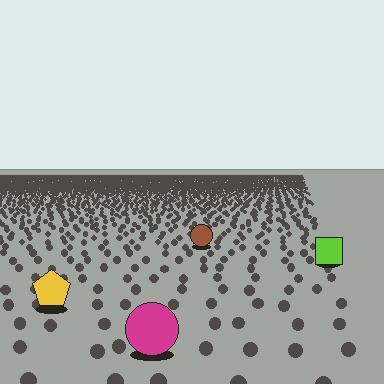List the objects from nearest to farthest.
From nearest to farthest: the magenta circle, the yellow pentagon, the lime square, the brown circle.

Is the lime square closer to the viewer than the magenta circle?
No. The magenta circle is closer — you can tell from the texture gradient: the ground texture is coarser near it.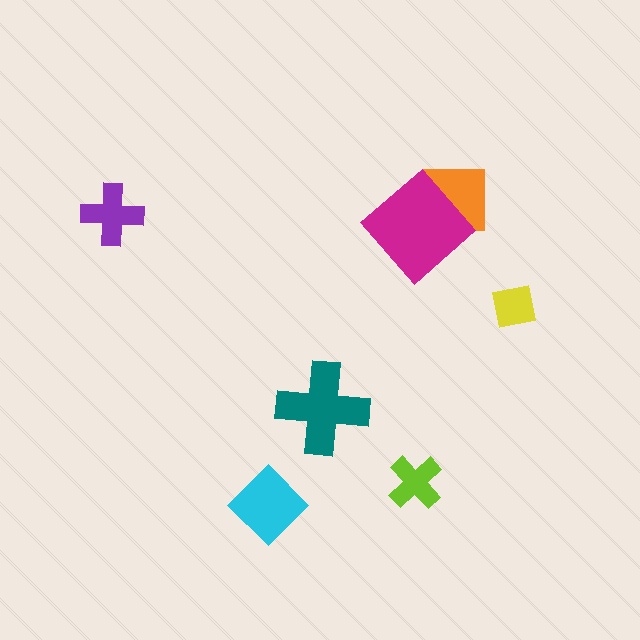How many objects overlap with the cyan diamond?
0 objects overlap with the cyan diamond.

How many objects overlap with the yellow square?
0 objects overlap with the yellow square.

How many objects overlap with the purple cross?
0 objects overlap with the purple cross.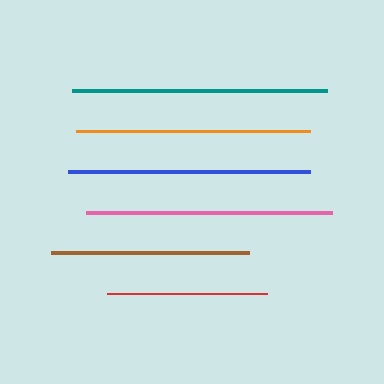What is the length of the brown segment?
The brown segment is approximately 198 pixels long.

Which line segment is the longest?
The teal line is the longest at approximately 255 pixels.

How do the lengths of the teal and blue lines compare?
The teal and blue lines are approximately the same length.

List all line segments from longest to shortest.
From longest to shortest: teal, pink, blue, orange, brown, red.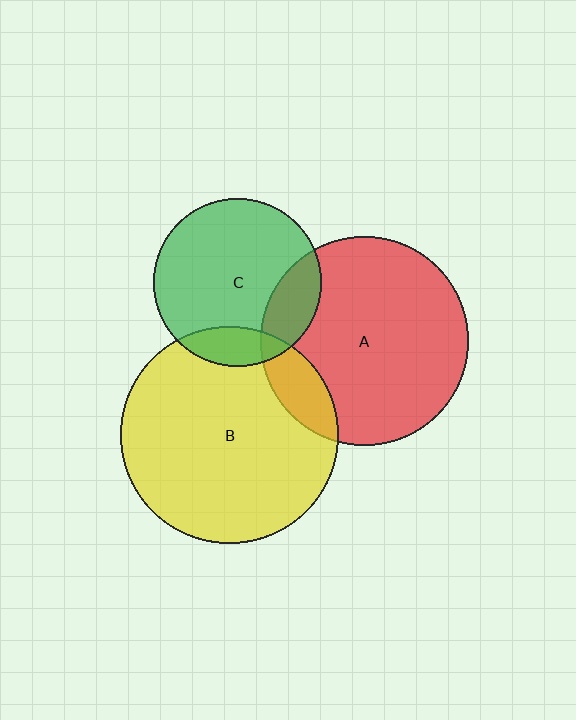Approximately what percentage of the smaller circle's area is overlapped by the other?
Approximately 15%.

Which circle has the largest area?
Circle B (yellow).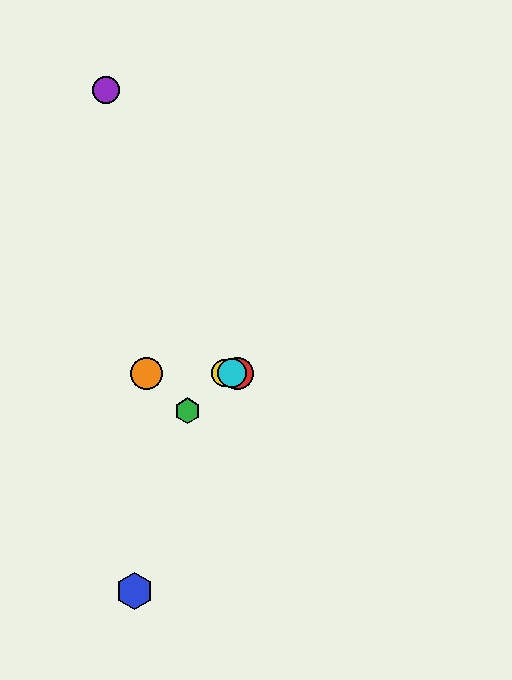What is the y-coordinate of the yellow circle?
The yellow circle is at y≈373.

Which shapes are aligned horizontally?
The red circle, the yellow circle, the orange circle, the cyan circle are aligned horizontally.